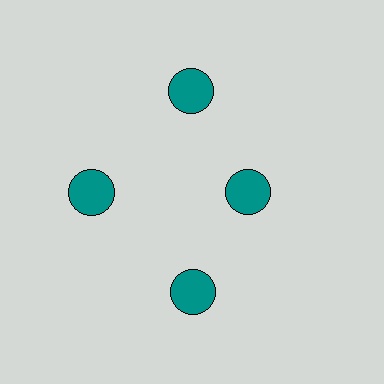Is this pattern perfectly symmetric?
No. The 4 teal circles are arranged in a ring, but one element near the 3 o'clock position is pulled inward toward the center, breaking the 4-fold rotational symmetry.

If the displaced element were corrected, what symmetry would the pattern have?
It would have 4-fold rotational symmetry — the pattern would map onto itself every 90 degrees.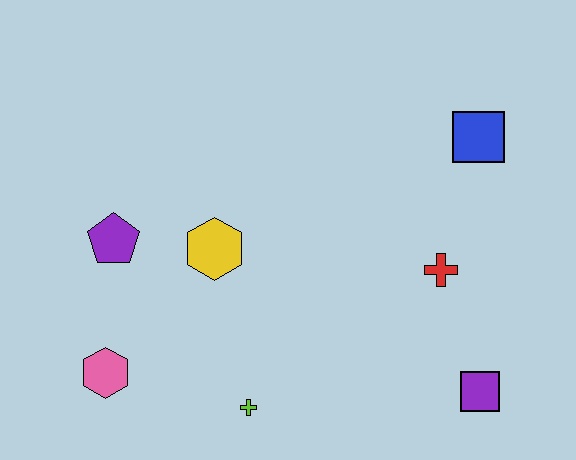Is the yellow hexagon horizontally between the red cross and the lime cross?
No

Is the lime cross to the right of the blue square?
No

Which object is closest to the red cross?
The purple square is closest to the red cross.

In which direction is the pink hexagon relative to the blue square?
The pink hexagon is to the left of the blue square.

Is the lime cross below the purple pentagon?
Yes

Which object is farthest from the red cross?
The pink hexagon is farthest from the red cross.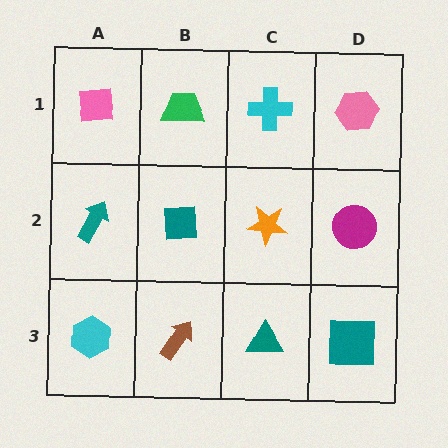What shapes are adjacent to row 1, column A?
A teal arrow (row 2, column A), a green trapezoid (row 1, column B).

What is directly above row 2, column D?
A pink hexagon.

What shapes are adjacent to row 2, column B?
A green trapezoid (row 1, column B), a brown arrow (row 3, column B), a teal arrow (row 2, column A), an orange star (row 2, column C).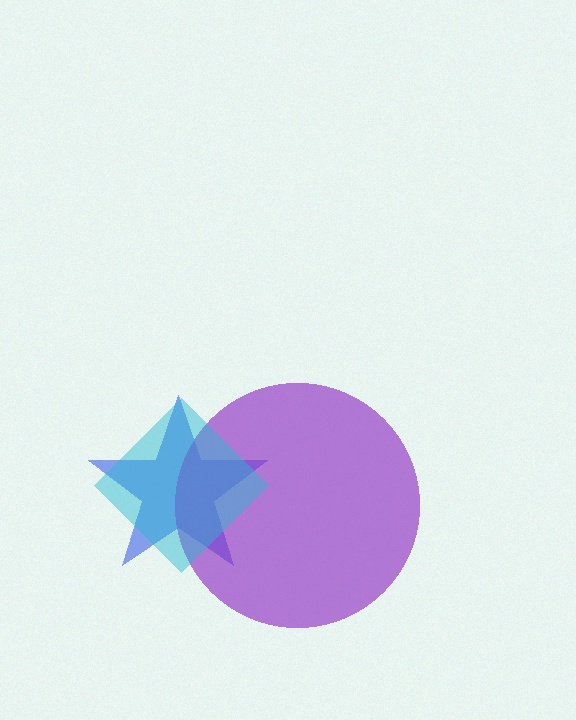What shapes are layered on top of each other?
The layered shapes are: a blue star, a purple circle, a cyan diamond.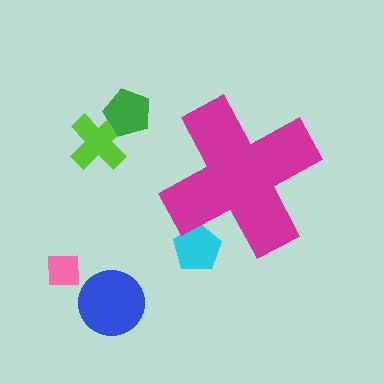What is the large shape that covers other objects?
A magenta cross.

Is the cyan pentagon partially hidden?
Yes, the cyan pentagon is partially hidden behind the magenta cross.